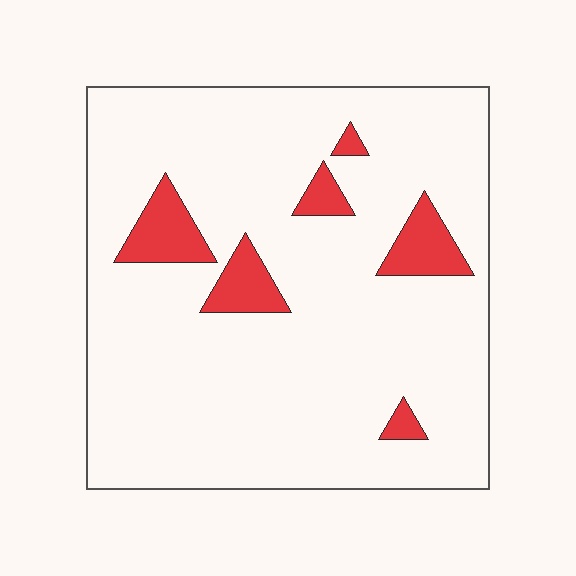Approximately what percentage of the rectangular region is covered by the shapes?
Approximately 10%.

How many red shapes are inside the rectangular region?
6.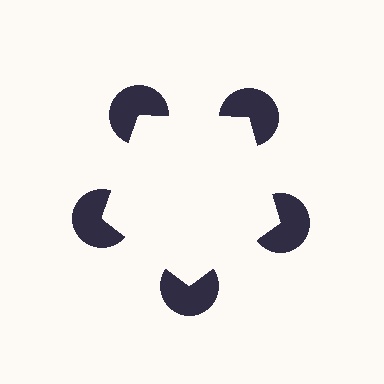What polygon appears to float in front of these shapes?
An illusory pentagon — its edges are inferred from the aligned wedge cuts in the pac-man discs, not physically drawn.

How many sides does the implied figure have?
5 sides.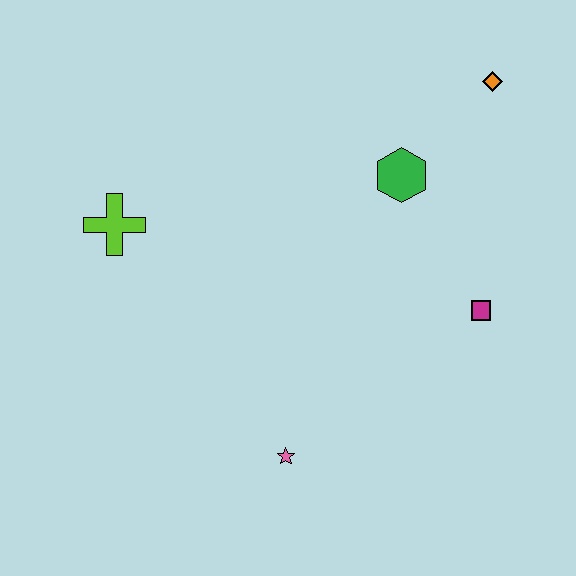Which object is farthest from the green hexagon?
The pink star is farthest from the green hexagon.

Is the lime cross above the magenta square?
Yes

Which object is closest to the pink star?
The magenta square is closest to the pink star.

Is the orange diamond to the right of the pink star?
Yes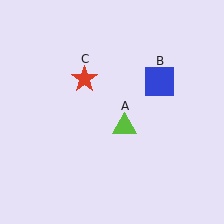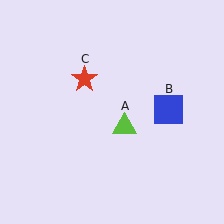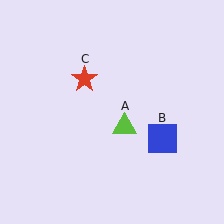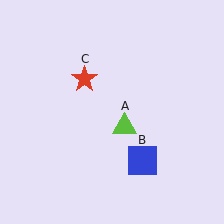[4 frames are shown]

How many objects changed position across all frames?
1 object changed position: blue square (object B).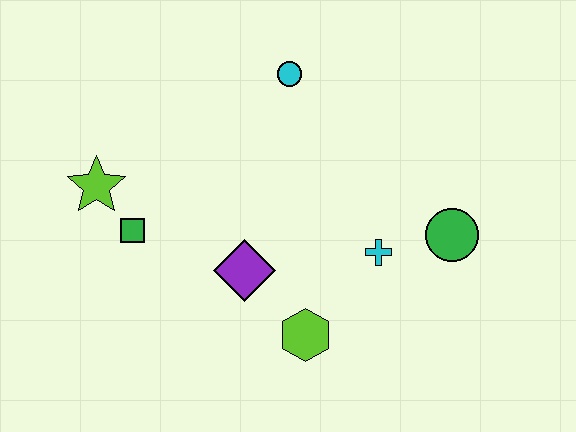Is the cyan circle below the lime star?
No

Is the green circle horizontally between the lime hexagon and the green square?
No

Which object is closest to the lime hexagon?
The purple diamond is closest to the lime hexagon.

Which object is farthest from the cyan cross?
The lime star is farthest from the cyan cross.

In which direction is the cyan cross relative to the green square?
The cyan cross is to the right of the green square.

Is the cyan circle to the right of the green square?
Yes